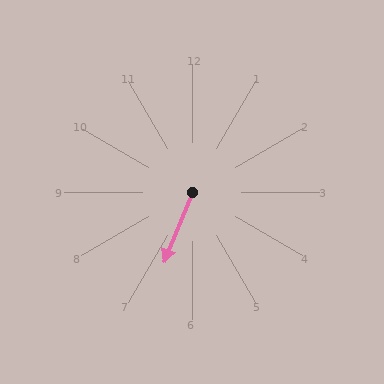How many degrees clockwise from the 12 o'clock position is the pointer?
Approximately 202 degrees.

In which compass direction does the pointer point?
South.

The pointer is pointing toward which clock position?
Roughly 7 o'clock.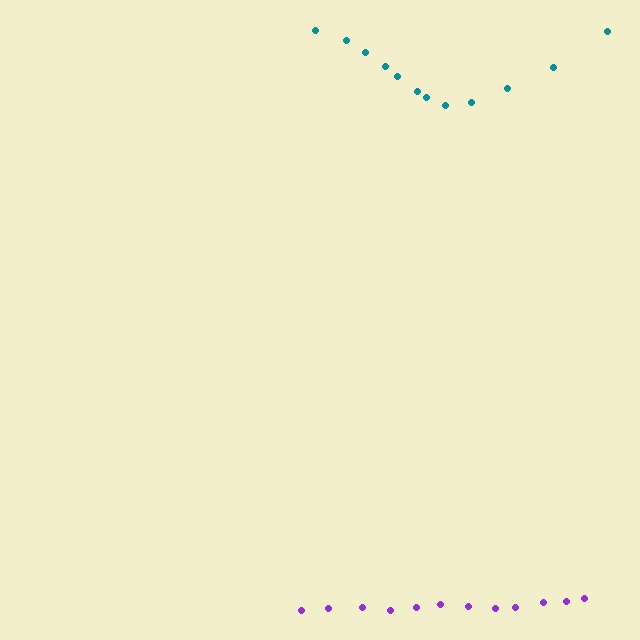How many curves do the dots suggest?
There are 2 distinct paths.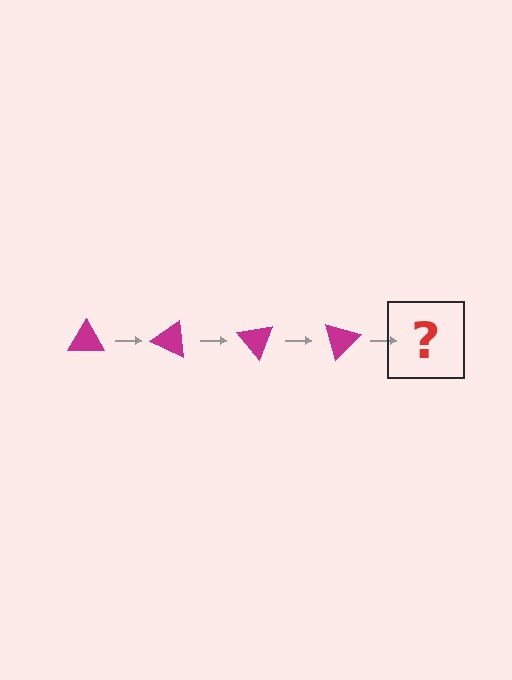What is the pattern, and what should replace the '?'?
The pattern is that the triangle rotates 25 degrees each step. The '?' should be a magenta triangle rotated 100 degrees.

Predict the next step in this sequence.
The next step is a magenta triangle rotated 100 degrees.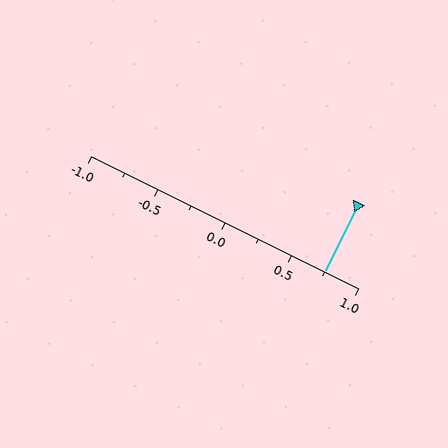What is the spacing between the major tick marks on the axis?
The major ticks are spaced 0.5 apart.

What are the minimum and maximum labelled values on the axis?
The axis runs from -1.0 to 1.0.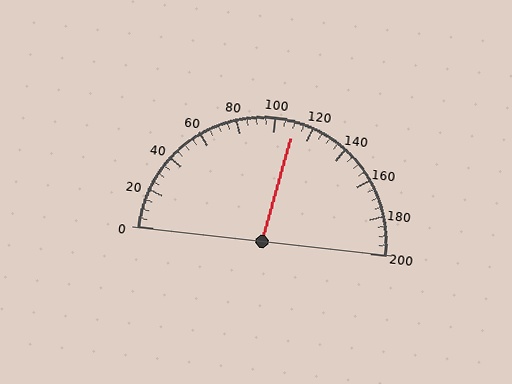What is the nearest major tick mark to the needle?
The nearest major tick mark is 120.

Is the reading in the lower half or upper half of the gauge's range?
The reading is in the upper half of the range (0 to 200).